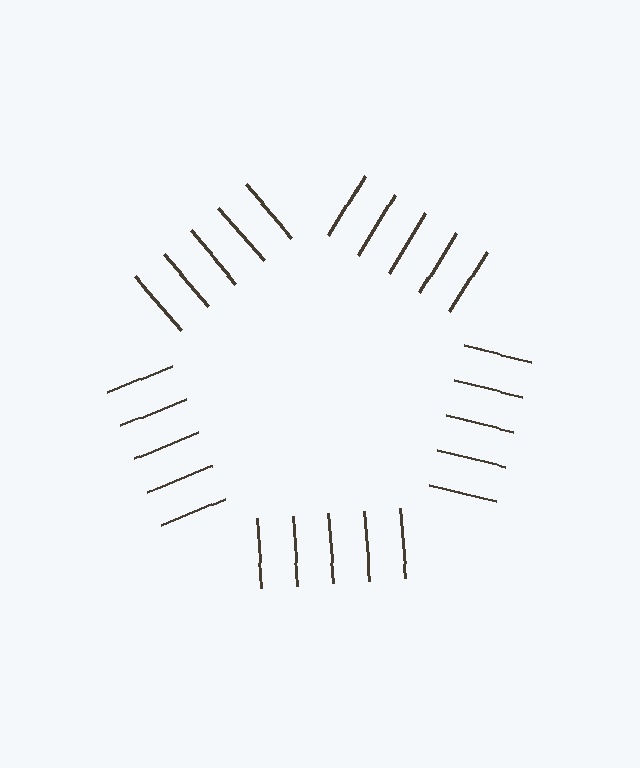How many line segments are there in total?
25 — 5 along each of the 5 edges.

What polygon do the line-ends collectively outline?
An illusory pentagon — the line segments terminate on its edges but no continuous stroke is drawn.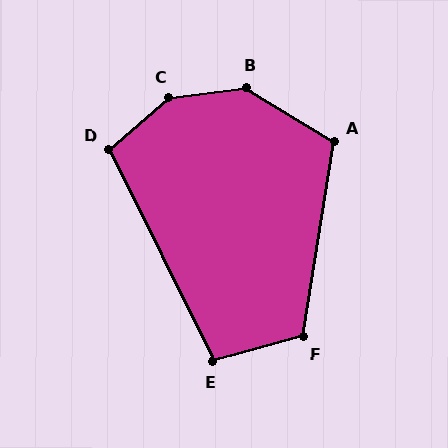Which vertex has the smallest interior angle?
E, at approximately 101 degrees.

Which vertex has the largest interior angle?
C, at approximately 147 degrees.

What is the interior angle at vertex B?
Approximately 141 degrees (obtuse).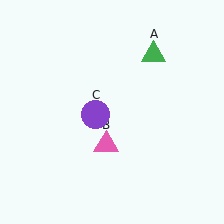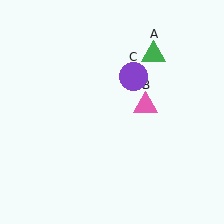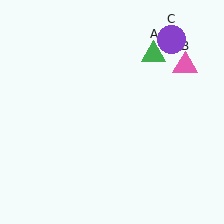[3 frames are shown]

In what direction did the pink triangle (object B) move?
The pink triangle (object B) moved up and to the right.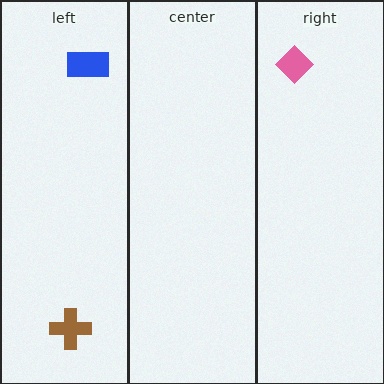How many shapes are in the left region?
2.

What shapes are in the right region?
The pink diamond.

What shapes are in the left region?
The brown cross, the blue rectangle.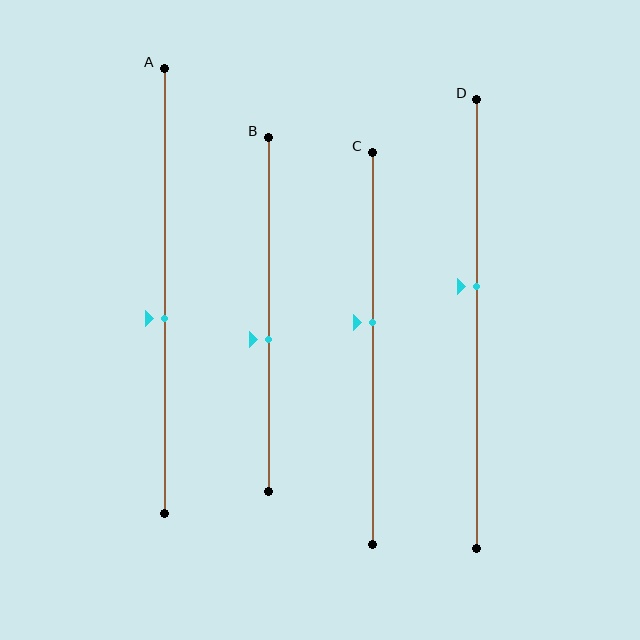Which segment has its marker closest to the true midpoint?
Segment A has its marker closest to the true midpoint.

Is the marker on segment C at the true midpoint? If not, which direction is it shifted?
No, the marker on segment C is shifted upward by about 7% of the segment length.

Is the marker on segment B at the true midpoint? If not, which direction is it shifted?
No, the marker on segment B is shifted downward by about 7% of the segment length.